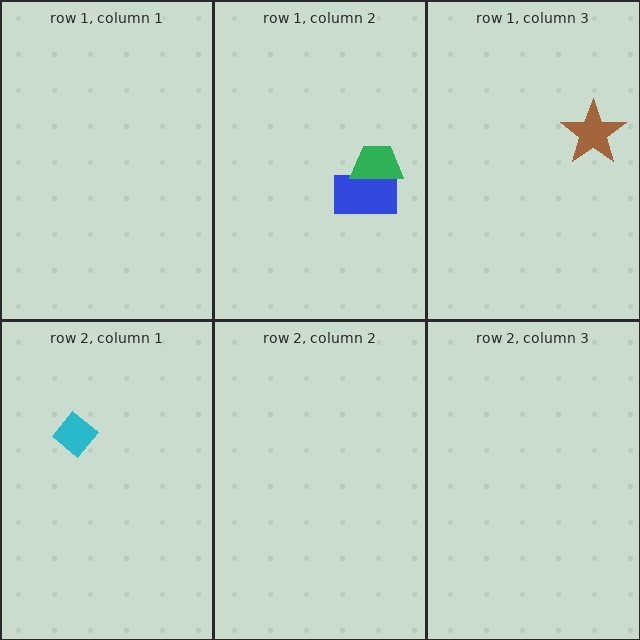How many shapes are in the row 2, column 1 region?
1.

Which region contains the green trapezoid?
The row 1, column 2 region.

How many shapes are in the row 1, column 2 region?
2.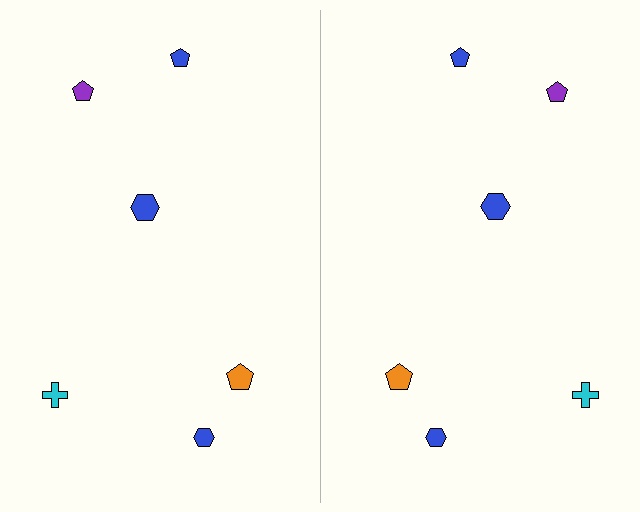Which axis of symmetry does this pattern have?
The pattern has a vertical axis of symmetry running through the center of the image.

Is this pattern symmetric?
Yes, this pattern has bilateral (reflection) symmetry.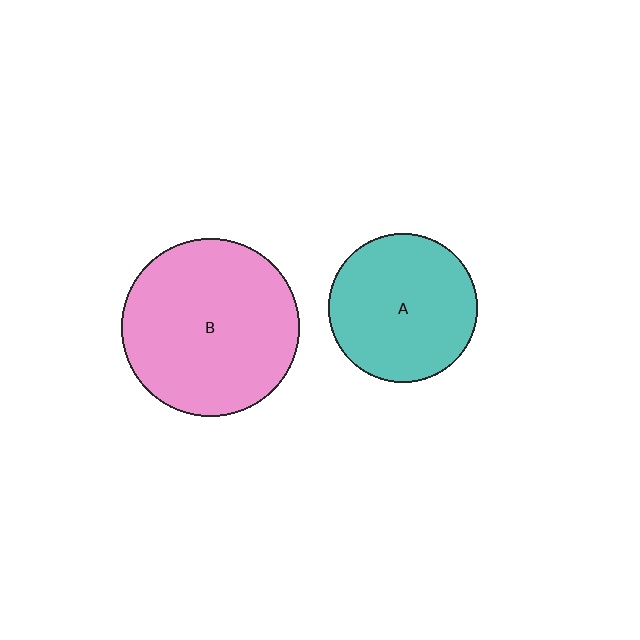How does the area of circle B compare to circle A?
Approximately 1.4 times.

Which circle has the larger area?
Circle B (pink).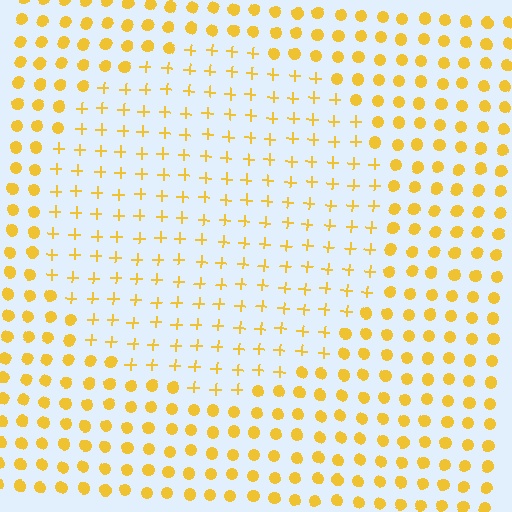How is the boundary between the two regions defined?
The boundary is defined by a change in element shape: plus signs inside vs. circles outside. All elements share the same color and spacing.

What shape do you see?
I see a circle.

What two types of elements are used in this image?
The image uses plus signs inside the circle region and circles outside it.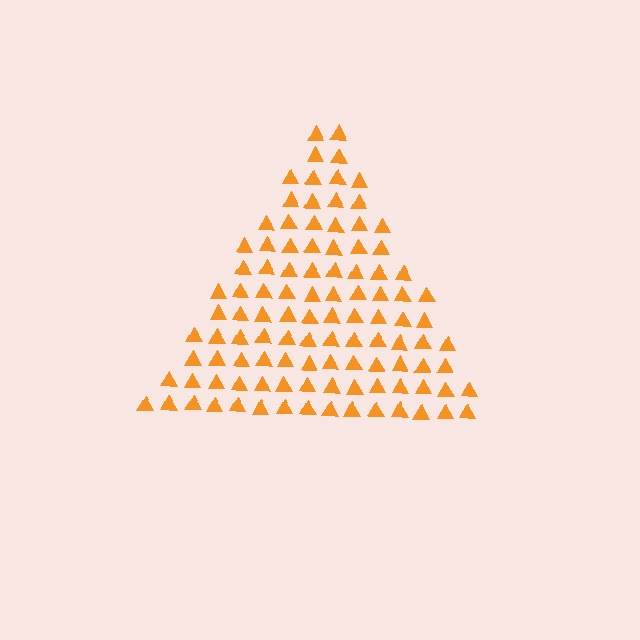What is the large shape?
The large shape is a triangle.